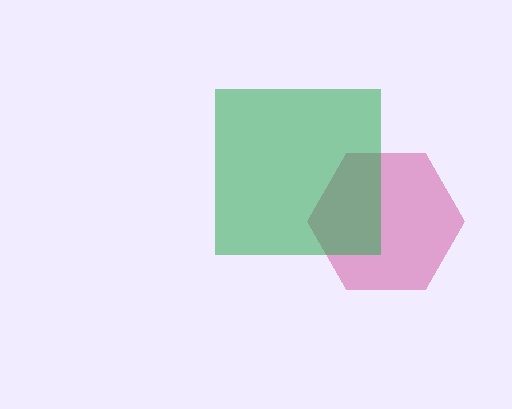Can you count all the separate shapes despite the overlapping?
Yes, there are 2 separate shapes.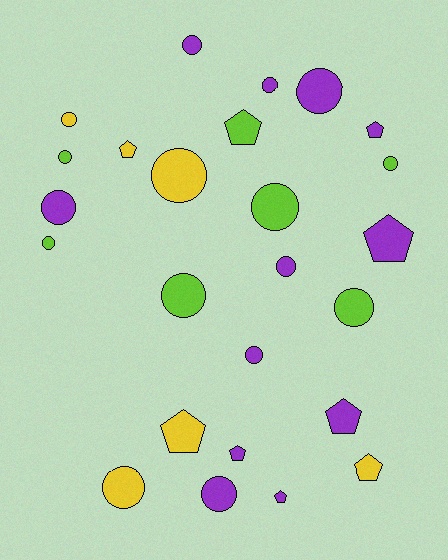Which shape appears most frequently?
Circle, with 16 objects.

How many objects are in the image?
There are 25 objects.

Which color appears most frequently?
Purple, with 12 objects.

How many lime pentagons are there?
There is 1 lime pentagon.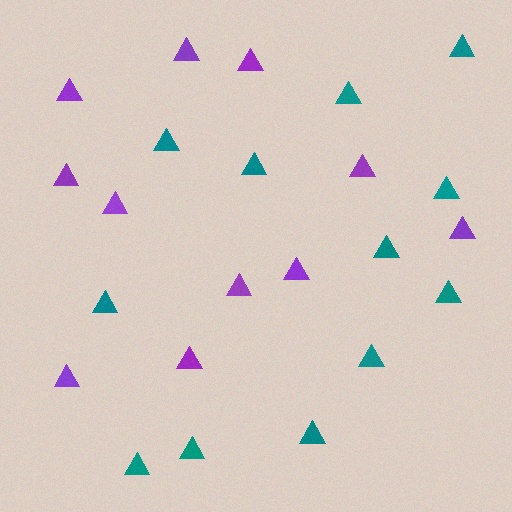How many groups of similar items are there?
There are 2 groups: one group of purple triangles (11) and one group of teal triangles (12).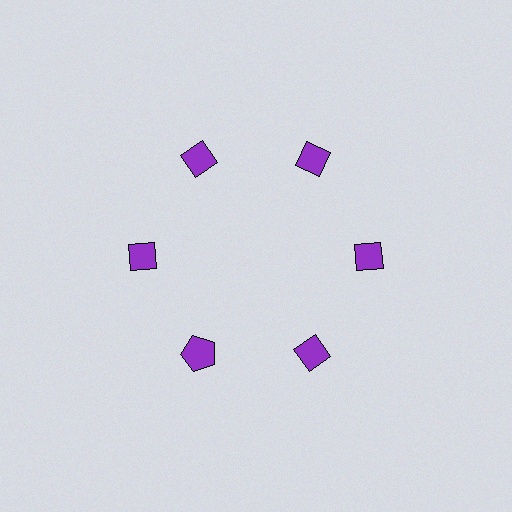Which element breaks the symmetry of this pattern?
The purple pentagon at roughly the 7 o'clock position breaks the symmetry. All other shapes are purple diamonds.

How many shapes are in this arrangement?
There are 6 shapes arranged in a ring pattern.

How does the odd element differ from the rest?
It has a different shape: pentagon instead of diamond.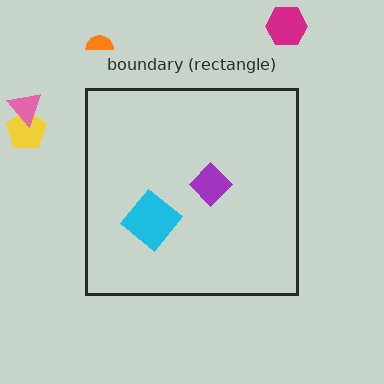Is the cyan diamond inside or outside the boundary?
Inside.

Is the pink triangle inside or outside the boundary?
Outside.